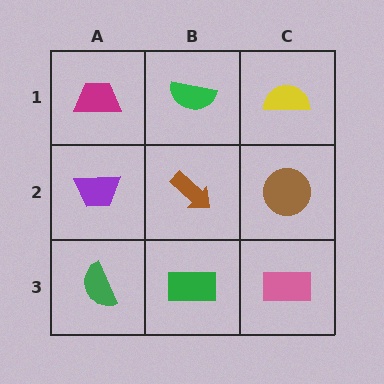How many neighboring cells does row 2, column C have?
3.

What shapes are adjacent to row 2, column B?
A green semicircle (row 1, column B), a green rectangle (row 3, column B), a purple trapezoid (row 2, column A), a brown circle (row 2, column C).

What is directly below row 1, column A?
A purple trapezoid.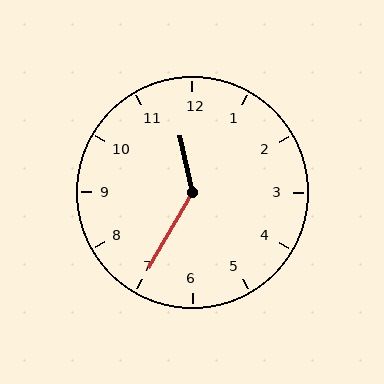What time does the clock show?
11:35.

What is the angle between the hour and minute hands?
Approximately 138 degrees.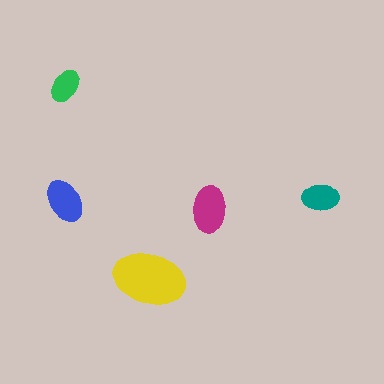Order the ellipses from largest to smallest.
the yellow one, the magenta one, the blue one, the teal one, the green one.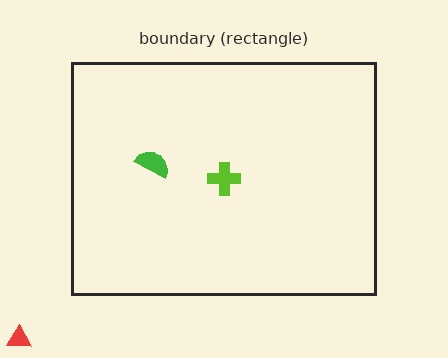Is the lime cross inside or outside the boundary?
Inside.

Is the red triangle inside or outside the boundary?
Outside.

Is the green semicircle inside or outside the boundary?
Inside.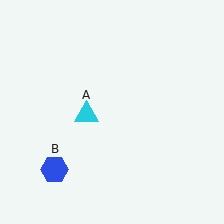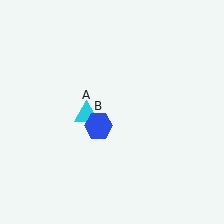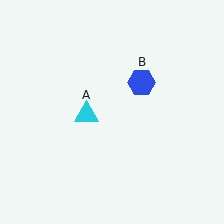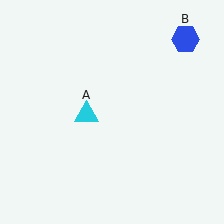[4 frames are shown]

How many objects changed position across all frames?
1 object changed position: blue hexagon (object B).